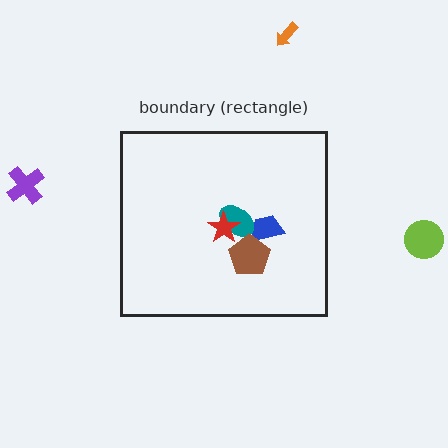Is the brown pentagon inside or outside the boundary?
Inside.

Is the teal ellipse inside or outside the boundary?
Inside.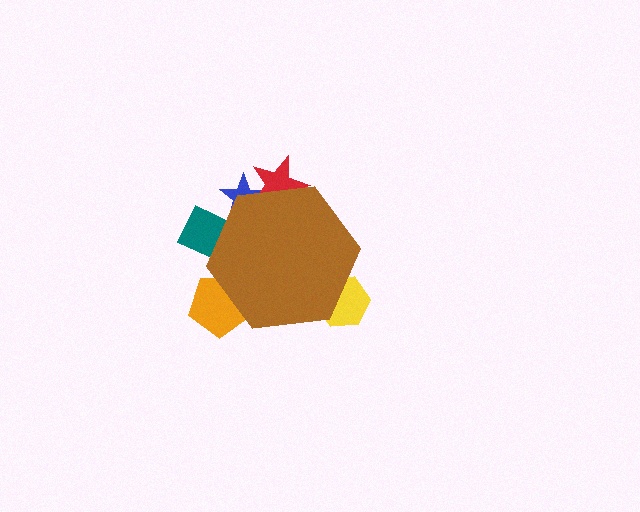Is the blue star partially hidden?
Yes, the blue star is partially hidden behind the brown hexagon.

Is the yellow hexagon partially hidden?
Yes, the yellow hexagon is partially hidden behind the brown hexagon.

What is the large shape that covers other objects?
A brown hexagon.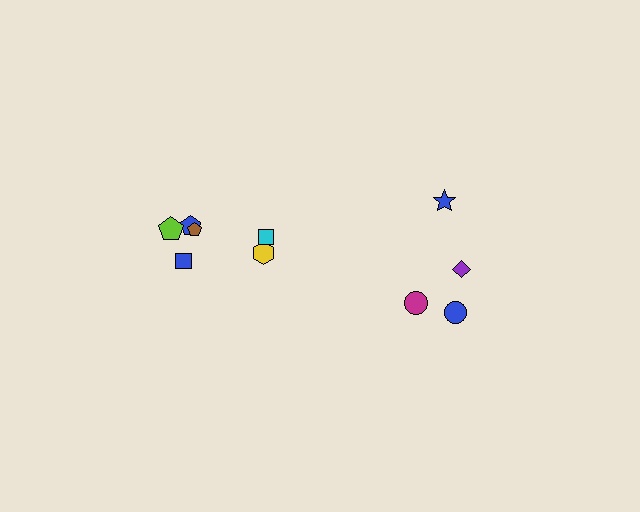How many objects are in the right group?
There are 4 objects.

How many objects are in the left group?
There are 6 objects.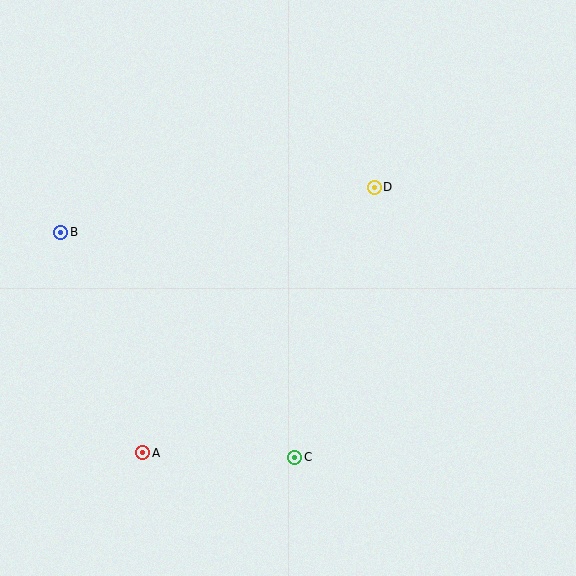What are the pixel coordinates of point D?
Point D is at (374, 187).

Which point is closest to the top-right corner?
Point D is closest to the top-right corner.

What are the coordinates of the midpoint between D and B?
The midpoint between D and B is at (217, 210).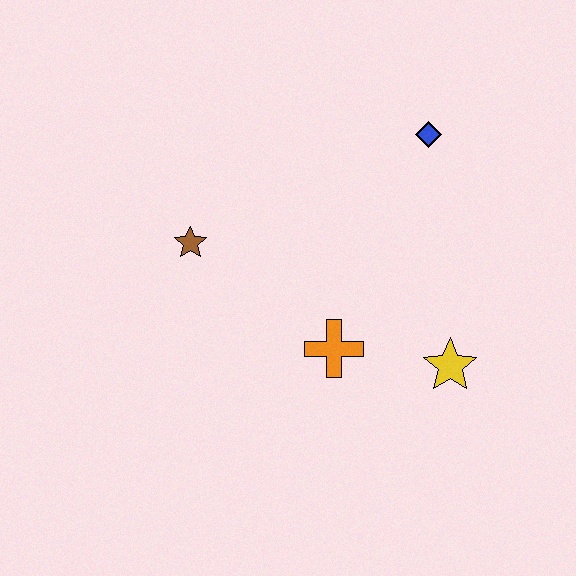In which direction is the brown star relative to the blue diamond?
The brown star is to the left of the blue diamond.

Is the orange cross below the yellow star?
No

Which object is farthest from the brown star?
The yellow star is farthest from the brown star.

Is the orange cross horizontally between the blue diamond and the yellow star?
No